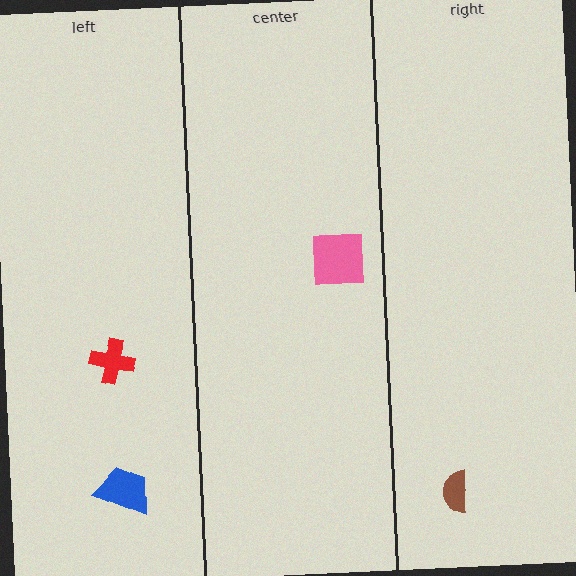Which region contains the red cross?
The left region.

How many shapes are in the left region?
2.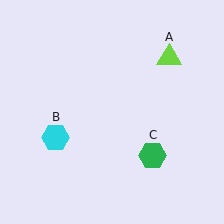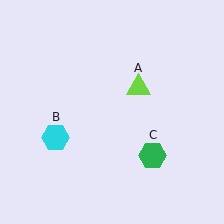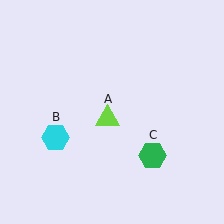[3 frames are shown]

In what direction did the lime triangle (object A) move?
The lime triangle (object A) moved down and to the left.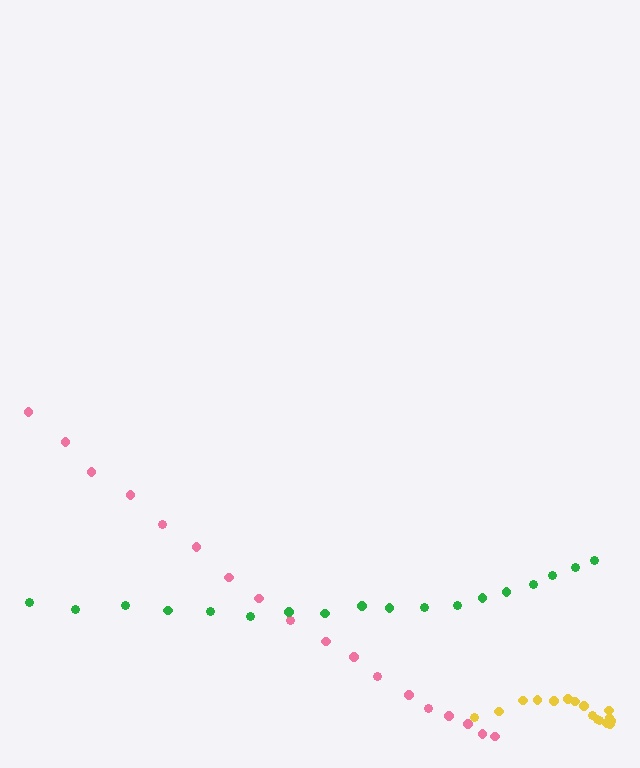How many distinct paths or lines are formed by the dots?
There are 3 distinct paths.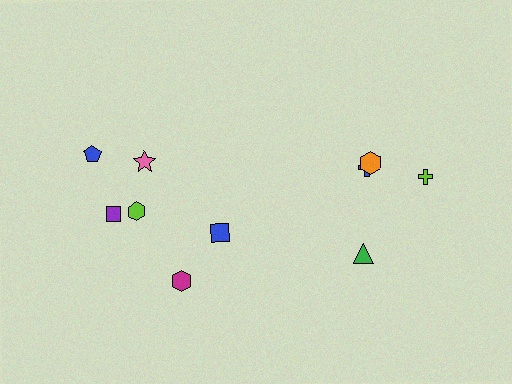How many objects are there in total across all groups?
There are 10 objects.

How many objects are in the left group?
There are 6 objects.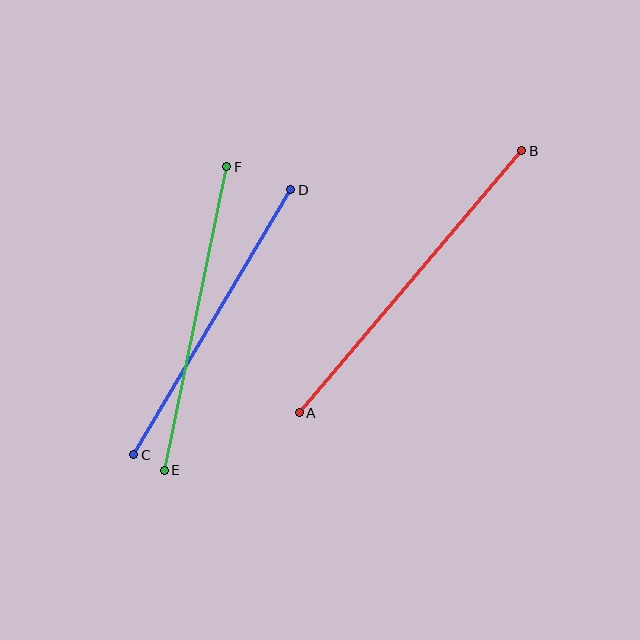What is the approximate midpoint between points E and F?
The midpoint is at approximately (196, 319) pixels.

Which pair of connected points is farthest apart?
Points A and B are farthest apart.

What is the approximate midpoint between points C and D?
The midpoint is at approximately (212, 322) pixels.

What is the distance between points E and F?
The distance is approximately 310 pixels.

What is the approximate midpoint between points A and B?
The midpoint is at approximately (410, 282) pixels.